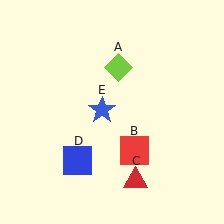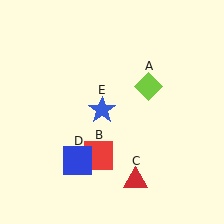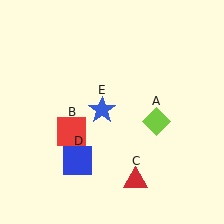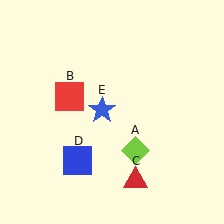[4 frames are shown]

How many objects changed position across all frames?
2 objects changed position: lime diamond (object A), red square (object B).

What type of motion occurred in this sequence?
The lime diamond (object A), red square (object B) rotated clockwise around the center of the scene.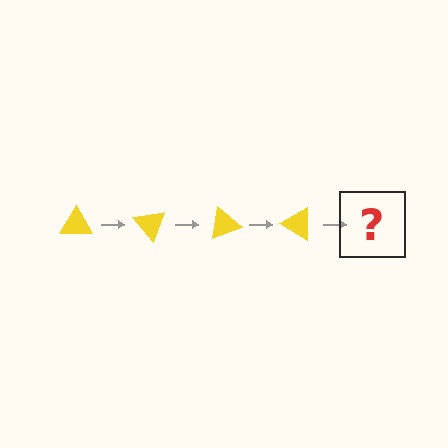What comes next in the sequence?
The next element should be a yellow triangle rotated 200 degrees.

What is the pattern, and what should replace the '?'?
The pattern is that the triangle rotates 50 degrees each step. The '?' should be a yellow triangle rotated 200 degrees.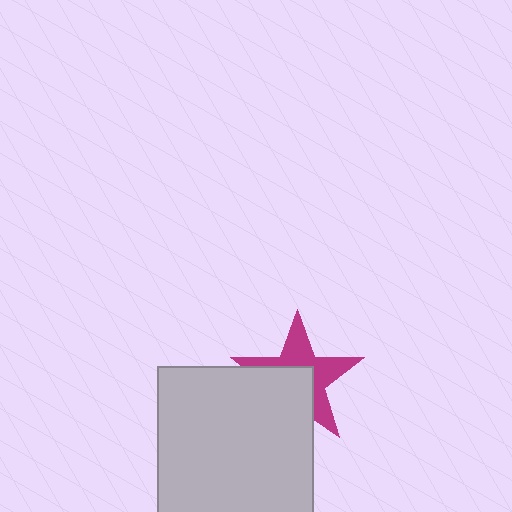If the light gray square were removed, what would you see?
You would see the complete magenta star.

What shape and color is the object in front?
The object in front is a light gray square.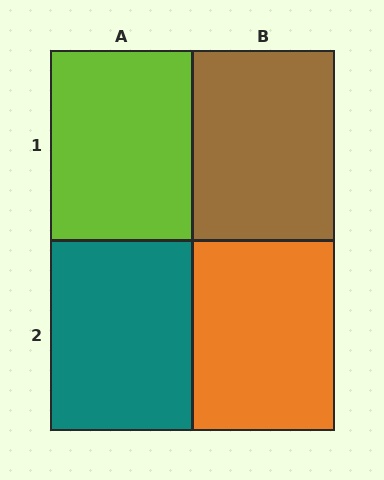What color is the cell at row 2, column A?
Teal.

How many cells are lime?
1 cell is lime.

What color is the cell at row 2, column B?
Orange.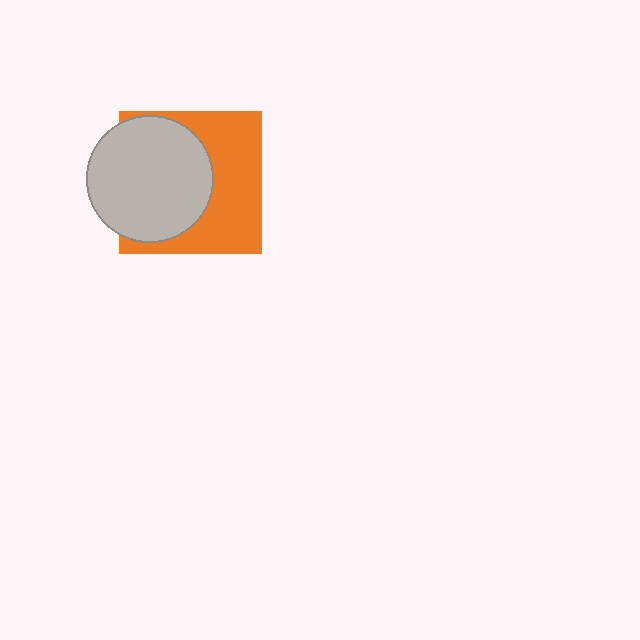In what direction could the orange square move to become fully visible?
The orange square could move right. That would shift it out from behind the light gray circle entirely.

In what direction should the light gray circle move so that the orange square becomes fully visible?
The light gray circle should move left. That is the shortest direction to clear the overlap and leave the orange square fully visible.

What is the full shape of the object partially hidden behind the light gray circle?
The partially hidden object is an orange square.